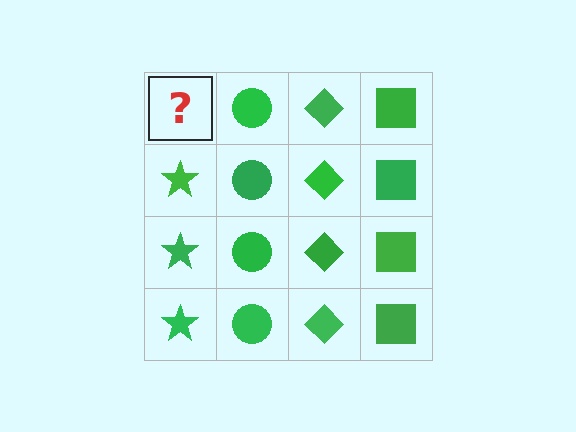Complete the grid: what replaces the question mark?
The question mark should be replaced with a green star.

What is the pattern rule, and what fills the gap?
The rule is that each column has a consistent shape. The gap should be filled with a green star.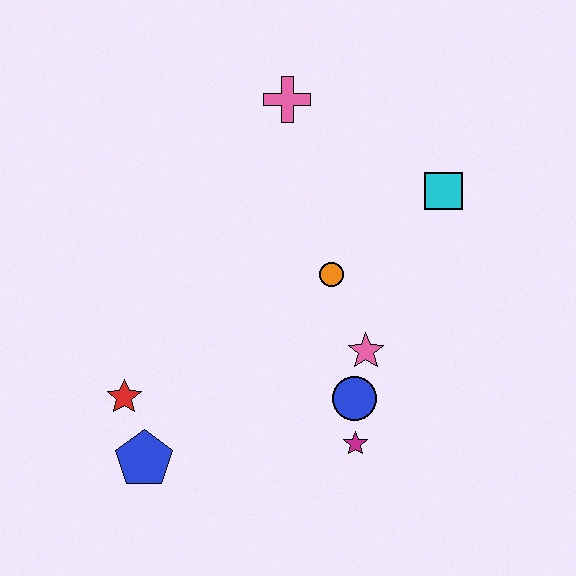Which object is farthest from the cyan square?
The blue pentagon is farthest from the cyan square.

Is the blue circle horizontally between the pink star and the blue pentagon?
Yes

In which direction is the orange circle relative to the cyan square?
The orange circle is to the left of the cyan square.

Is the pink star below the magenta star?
No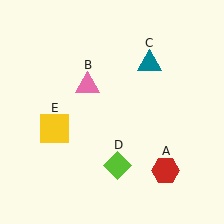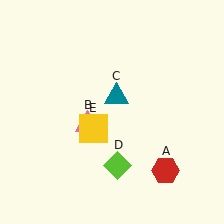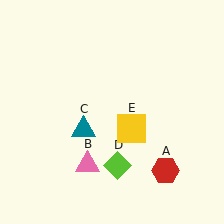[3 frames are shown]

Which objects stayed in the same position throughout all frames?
Red hexagon (object A) and lime diamond (object D) remained stationary.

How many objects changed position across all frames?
3 objects changed position: pink triangle (object B), teal triangle (object C), yellow square (object E).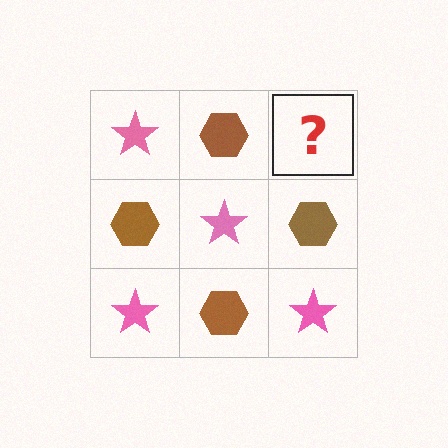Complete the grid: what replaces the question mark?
The question mark should be replaced with a pink star.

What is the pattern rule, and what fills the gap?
The rule is that it alternates pink star and brown hexagon in a checkerboard pattern. The gap should be filled with a pink star.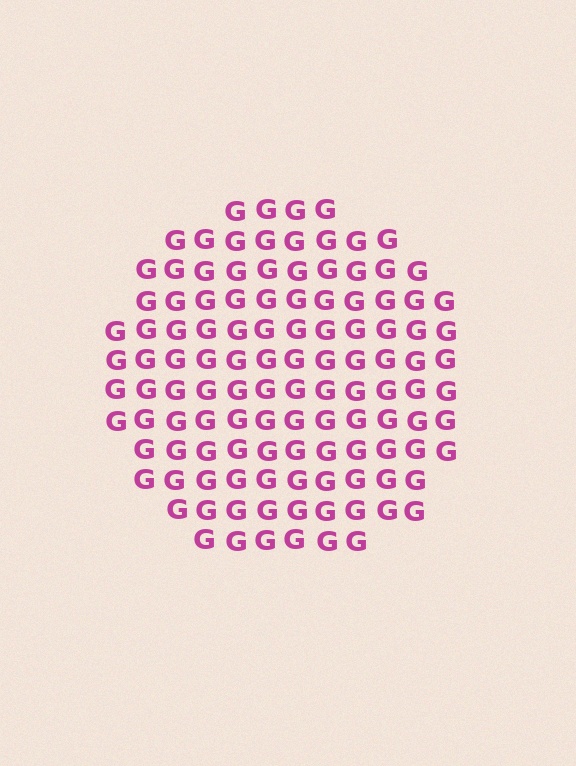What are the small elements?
The small elements are letter G's.